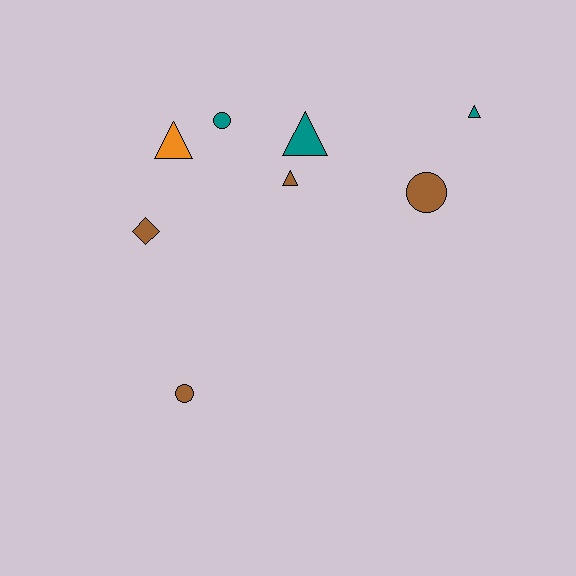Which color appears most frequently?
Brown, with 4 objects.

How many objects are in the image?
There are 8 objects.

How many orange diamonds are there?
There are no orange diamonds.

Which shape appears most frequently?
Triangle, with 4 objects.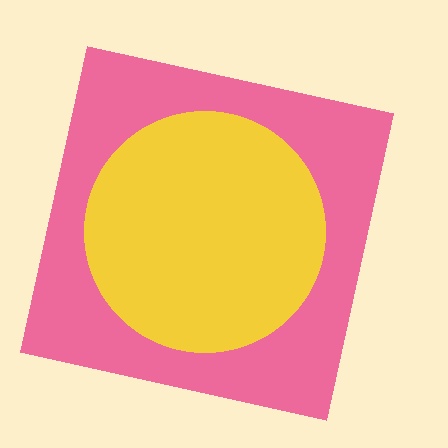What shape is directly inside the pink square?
The yellow circle.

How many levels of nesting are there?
2.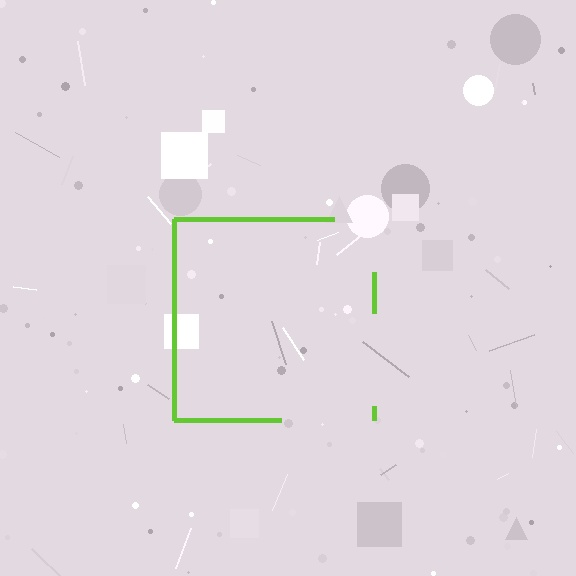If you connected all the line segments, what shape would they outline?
They would outline a square.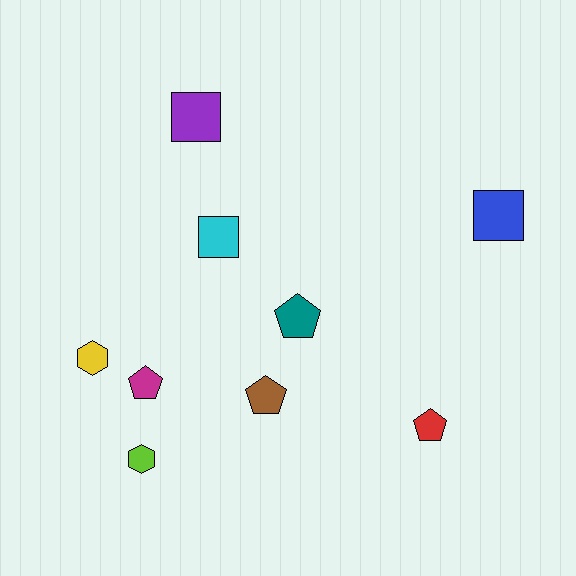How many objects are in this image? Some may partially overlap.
There are 9 objects.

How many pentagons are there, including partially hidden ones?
There are 4 pentagons.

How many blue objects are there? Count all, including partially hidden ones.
There is 1 blue object.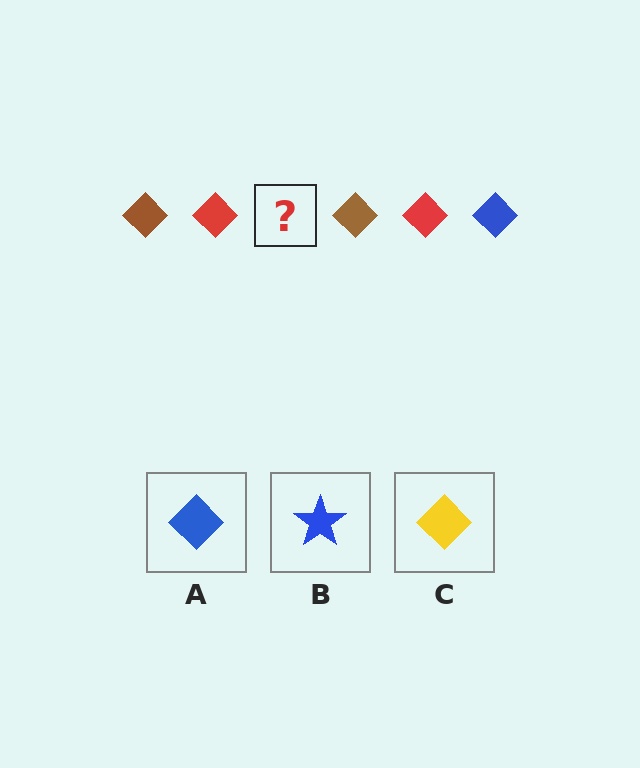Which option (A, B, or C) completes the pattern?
A.